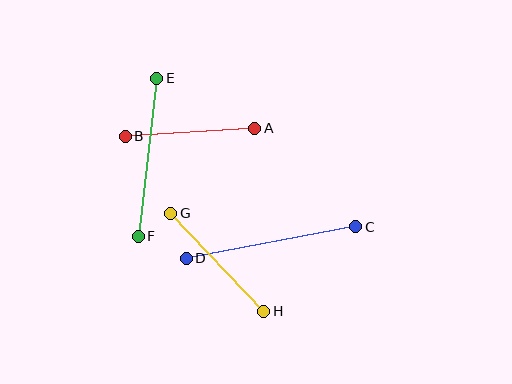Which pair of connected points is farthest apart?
Points C and D are farthest apart.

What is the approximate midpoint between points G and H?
The midpoint is at approximately (217, 262) pixels.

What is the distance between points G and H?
The distance is approximately 135 pixels.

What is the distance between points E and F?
The distance is approximately 159 pixels.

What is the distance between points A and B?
The distance is approximately 130 pixels.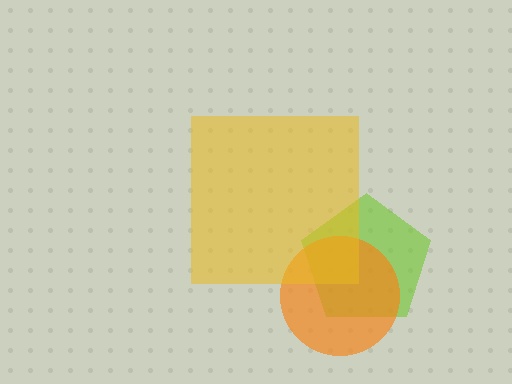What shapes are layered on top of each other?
The layered shapes are: a lime pentagon, an orange circle, a yellow square.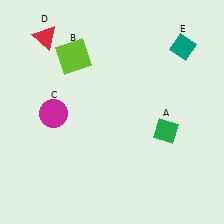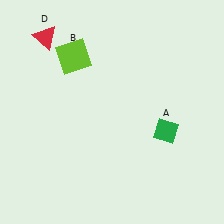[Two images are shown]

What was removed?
The magenta circle (C), the teal diamond (E) were removed in Image 2.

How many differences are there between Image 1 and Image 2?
There are 2 differences between the two images.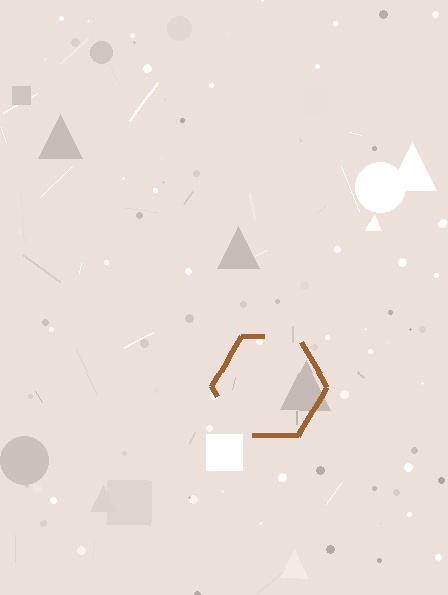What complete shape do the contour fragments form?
The contour fragments form a hexagon.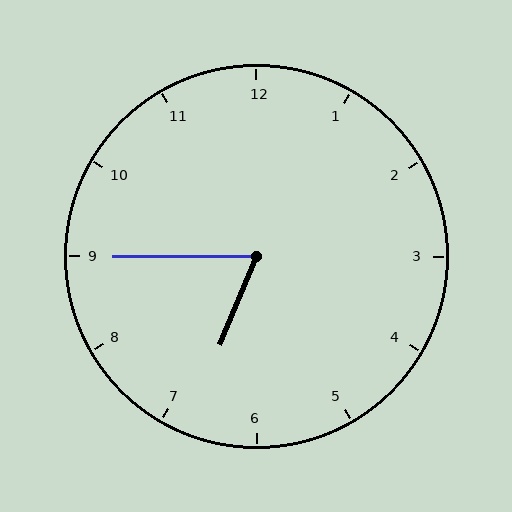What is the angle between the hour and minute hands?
Approximately 68 degrees.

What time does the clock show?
6:45.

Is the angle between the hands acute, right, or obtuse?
It is acute.